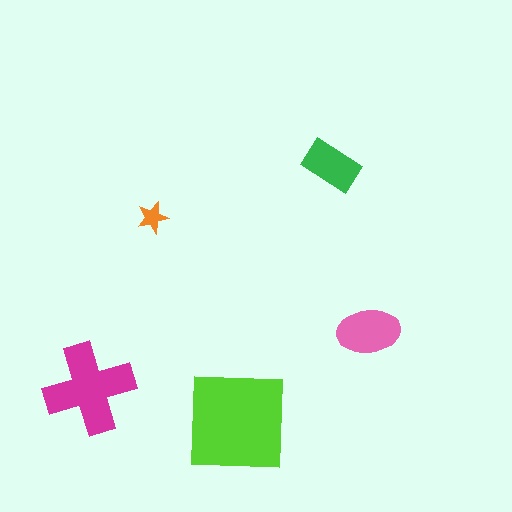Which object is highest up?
The green rectangle is topmost.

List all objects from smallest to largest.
The orange star, the green rectangle, the pink ellipse, the magenta cross, the lime square.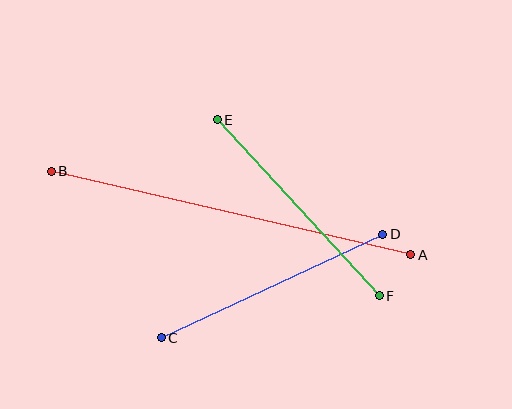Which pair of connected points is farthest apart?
Points A and B are farthest apart.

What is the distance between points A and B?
The distance is approximately 369 pixels.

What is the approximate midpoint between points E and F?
The midpoint is at approximately (298, 208) pixels.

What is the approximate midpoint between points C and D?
The midpoint is at approximately (272, 286) pixels.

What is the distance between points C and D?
The distance is approximately 244 pixels.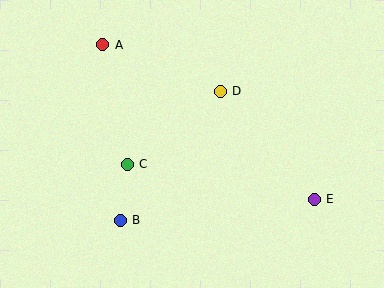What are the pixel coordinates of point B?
Point B is at (120, 220).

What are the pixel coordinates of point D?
Point D is at (220, 91).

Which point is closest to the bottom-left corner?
Point B is closest to the bottom-left corner.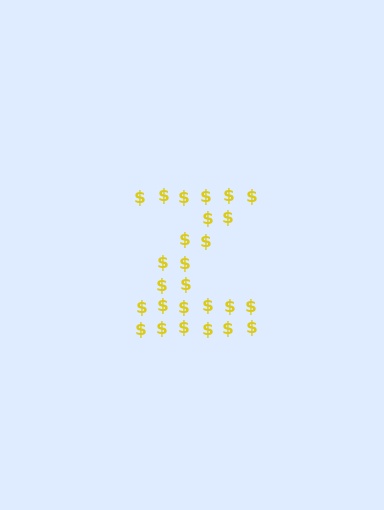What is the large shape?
The large shape is the letter Z.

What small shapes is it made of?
It is made of small dollar signs.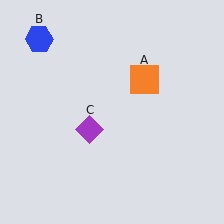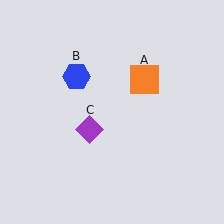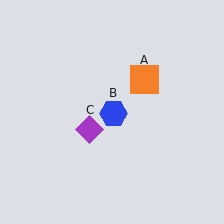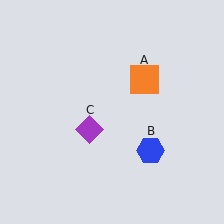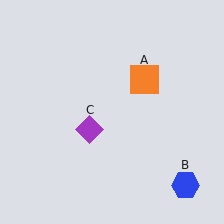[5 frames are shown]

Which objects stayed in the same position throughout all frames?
Orange square (object A) and purple diamond (object C) remained stationary.